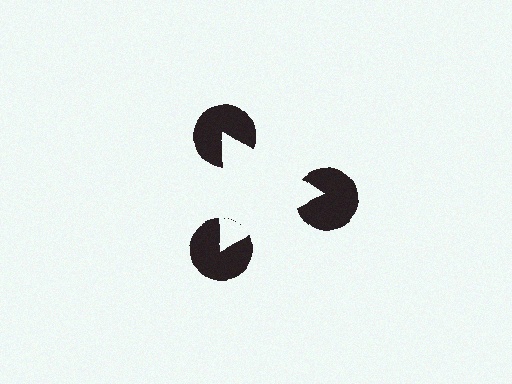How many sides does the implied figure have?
3 sides.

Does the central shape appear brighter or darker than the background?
It typically appears slightly brighter than the background, even though no actual brightness change is drawn.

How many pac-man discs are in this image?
There are 3 — one at each vertex of the illusory triangle.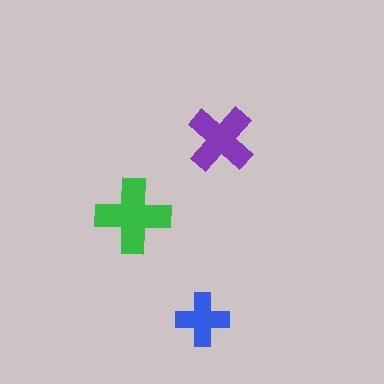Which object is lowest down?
The blue cross is bottommost.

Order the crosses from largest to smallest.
the green one, the purple one, the blue one.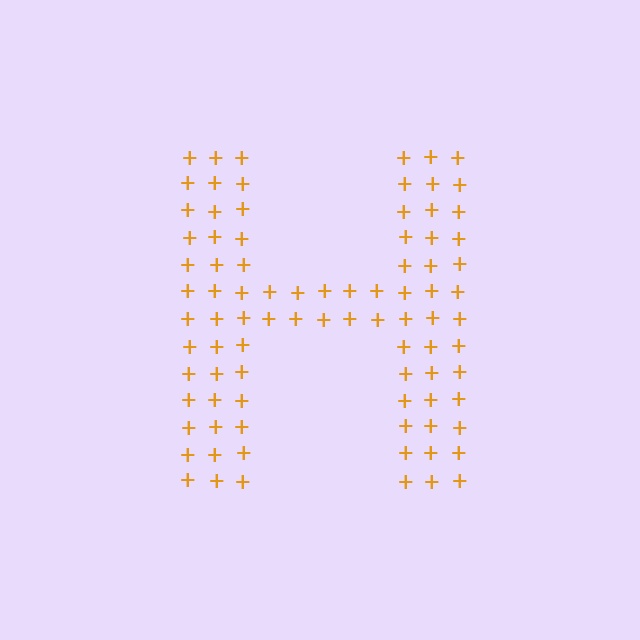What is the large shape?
The large shape is the letter H.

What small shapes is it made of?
It is made of small plus signs.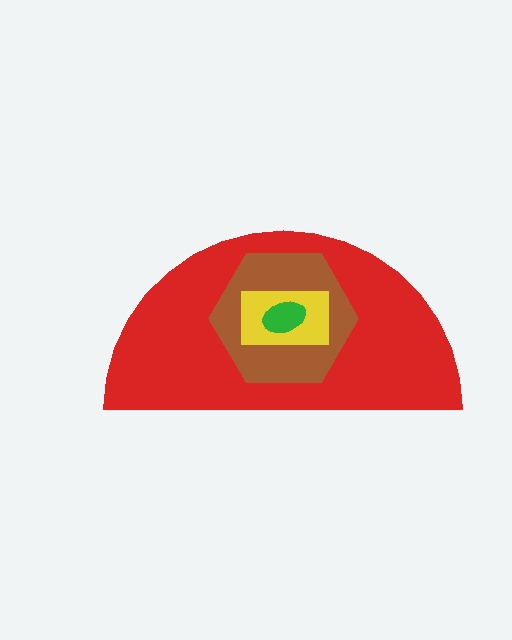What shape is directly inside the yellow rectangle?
The green ellipse.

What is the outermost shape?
The red semicircle.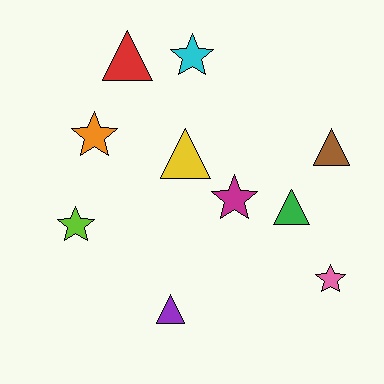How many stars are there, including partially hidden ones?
There are 5 stars.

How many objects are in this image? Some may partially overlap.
There are 10 objects.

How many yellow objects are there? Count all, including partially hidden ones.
There is 1 yellow object.